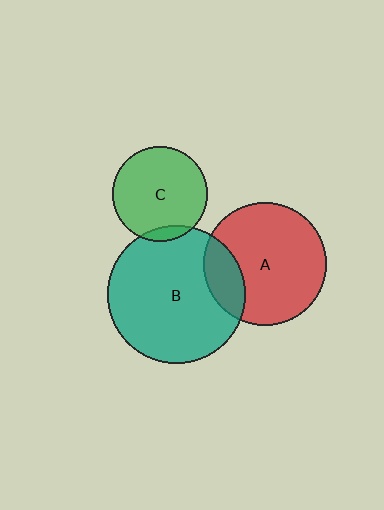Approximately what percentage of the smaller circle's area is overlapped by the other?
Approximately 5%.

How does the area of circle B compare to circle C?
Approximately 2.1 times.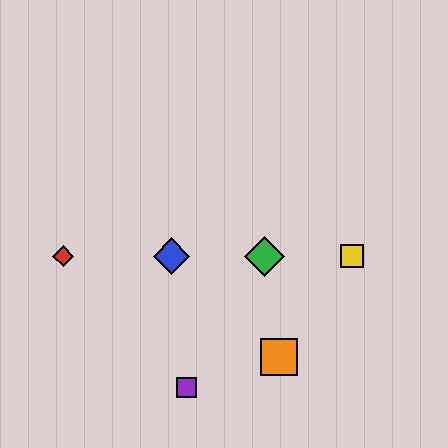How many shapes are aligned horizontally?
4 shapes (the red diamond, the blue diamond, the green diamond, the yellow square) are aligned horizontally.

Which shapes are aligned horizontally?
The red diamond, the blue diamond, the green diamond, the yellow square are aligned horizontally.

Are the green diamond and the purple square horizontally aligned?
No, the green diamond is at y≈256 and the purple square is at y≈388.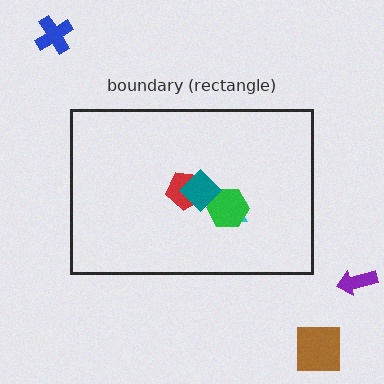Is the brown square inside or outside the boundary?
Outside.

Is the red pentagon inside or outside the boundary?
Inside.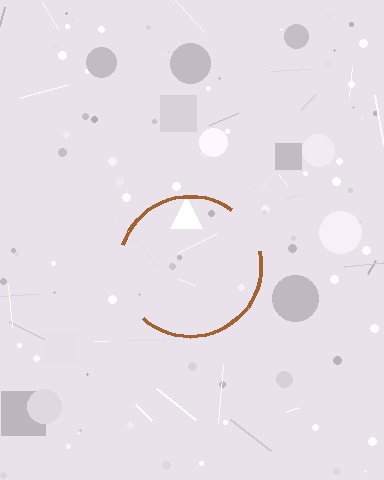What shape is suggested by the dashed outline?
The dashed outline suggests a circle.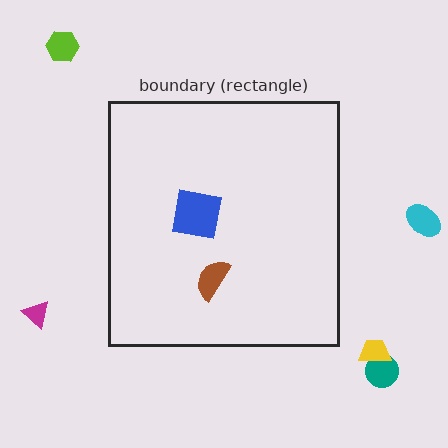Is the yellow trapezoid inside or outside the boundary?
Outside.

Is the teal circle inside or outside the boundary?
Outside.